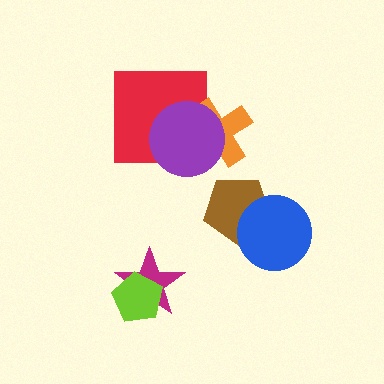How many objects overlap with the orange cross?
2 objects overlap with the orange cross.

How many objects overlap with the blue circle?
1 object overlaps with the blue circle.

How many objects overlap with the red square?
2 objects overlap with the red square.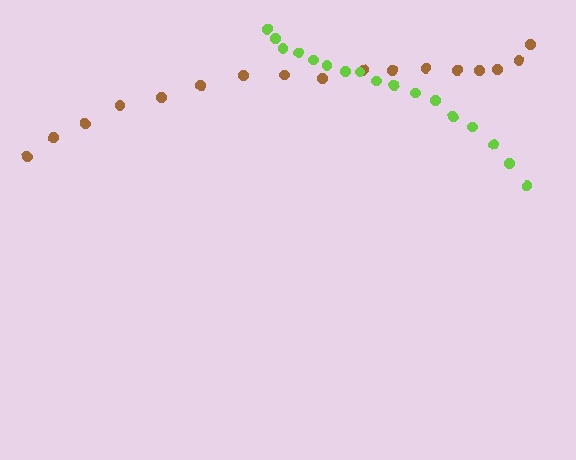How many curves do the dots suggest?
There are 2 distinct paths.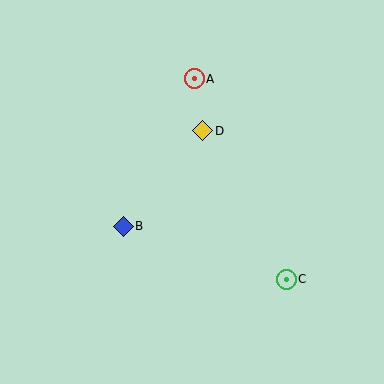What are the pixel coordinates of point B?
Point B is at (123, 226).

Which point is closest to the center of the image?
Point D at (203, 131) is closest to the center.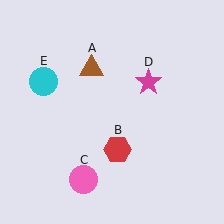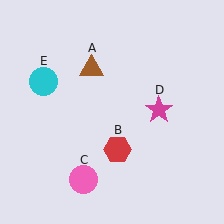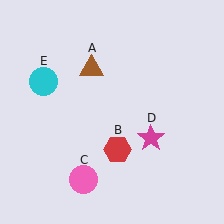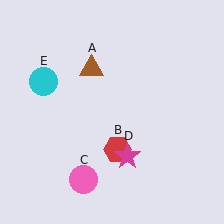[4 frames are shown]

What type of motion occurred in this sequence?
The magenta star (object D) rotated clockwise around the center of the scene.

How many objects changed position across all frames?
1 object changed position: magenta star (object D).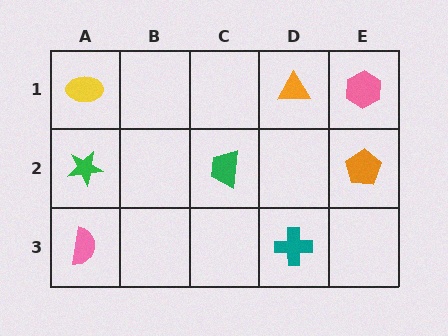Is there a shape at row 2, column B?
No, that cell is empty.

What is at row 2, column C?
A green trapezoid.